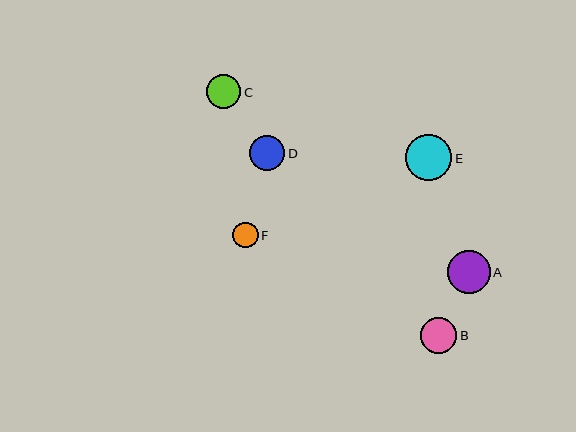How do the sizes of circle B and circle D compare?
Circle B and circle D are approximately the same size.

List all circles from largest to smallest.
From largest to smallest: E, A, B, D, C, F.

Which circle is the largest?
Circle E is the largest with a size of approximately 46 pixels.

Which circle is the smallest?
Circle F is the smallest with a size of approximately 25 pixels.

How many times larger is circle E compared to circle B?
Circle E is approximately 1.3 times the size of circle B.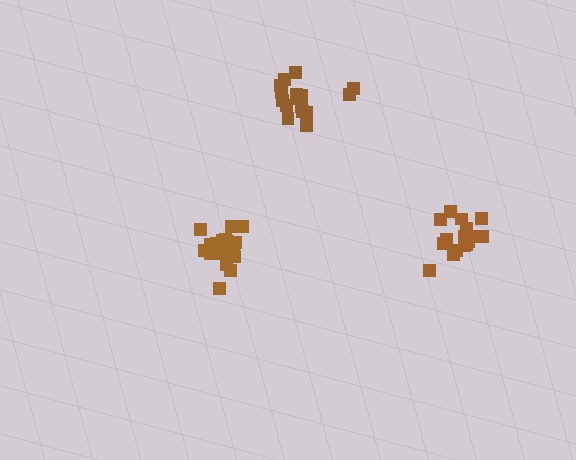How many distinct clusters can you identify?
There are 3 distinct clusters.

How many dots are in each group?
Group 1: 17 dots, Group 2: 18 dots, Group 3: 16 dots (51 total).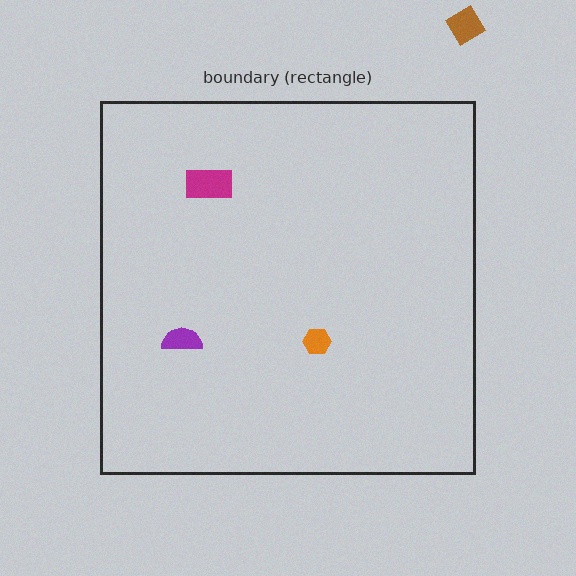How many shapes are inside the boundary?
3 inside, 1 outside.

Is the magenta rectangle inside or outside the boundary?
Inside.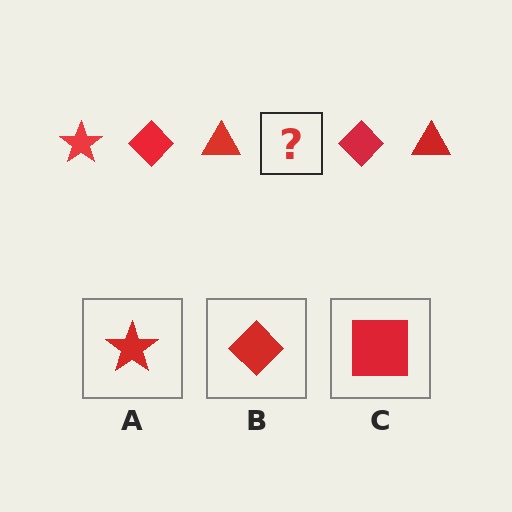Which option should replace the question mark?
Option A.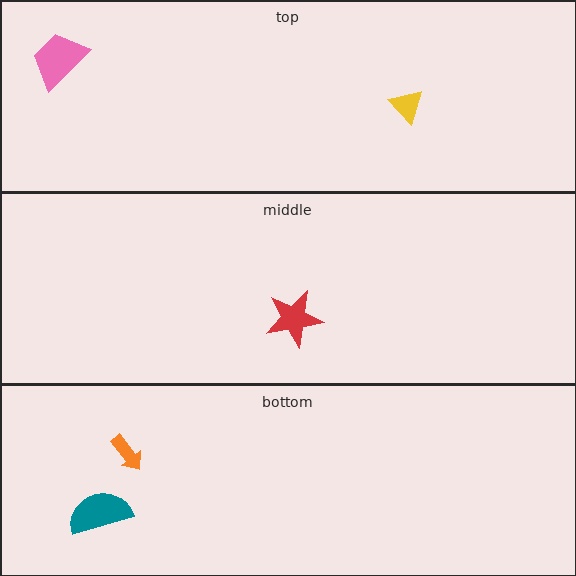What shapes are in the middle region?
The red star.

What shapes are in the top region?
The pink trapezoid, the yellow triangle.